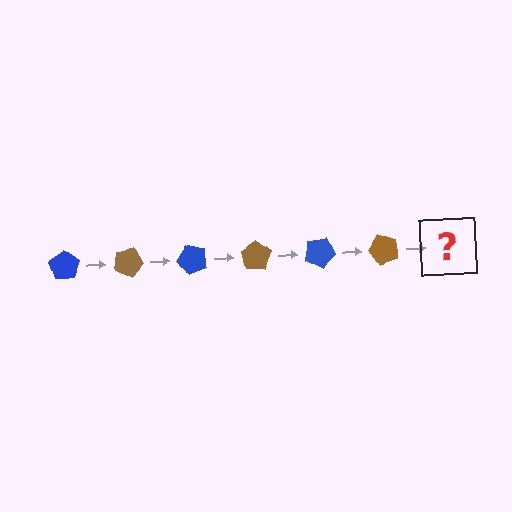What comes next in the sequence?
The next element should be a blue pentagon, rotated 150 degrees from the start.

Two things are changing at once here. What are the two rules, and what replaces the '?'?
The two rules are that it rotates 25 degrees each step and the color cycles through blue and brown. The '?' should be a blue pentagon, rotated 150 degrees from the start.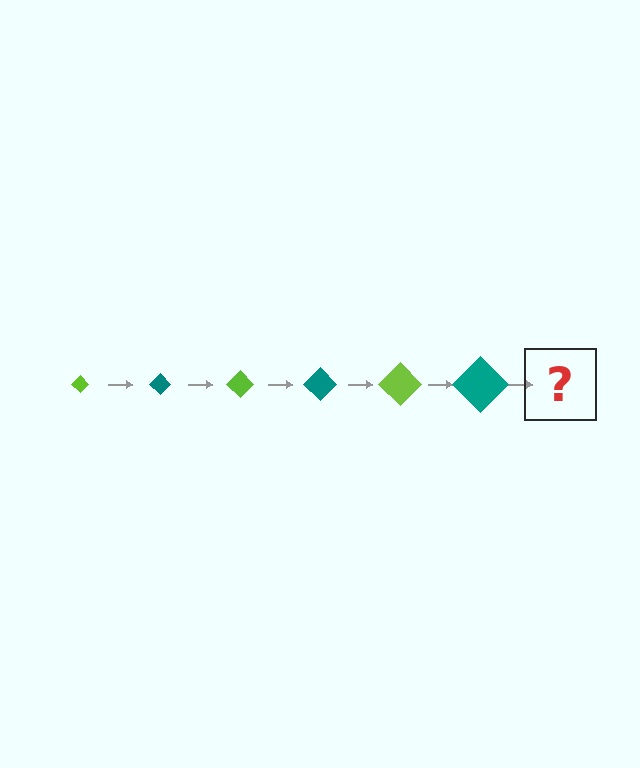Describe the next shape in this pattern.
It should be a lime diamond, larger than the previous one.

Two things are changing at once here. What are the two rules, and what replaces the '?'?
The two rules are that the diamond grows larger each step and the color cycles through lime and teal. The '?' should be a lime diamond, larger than the previous one.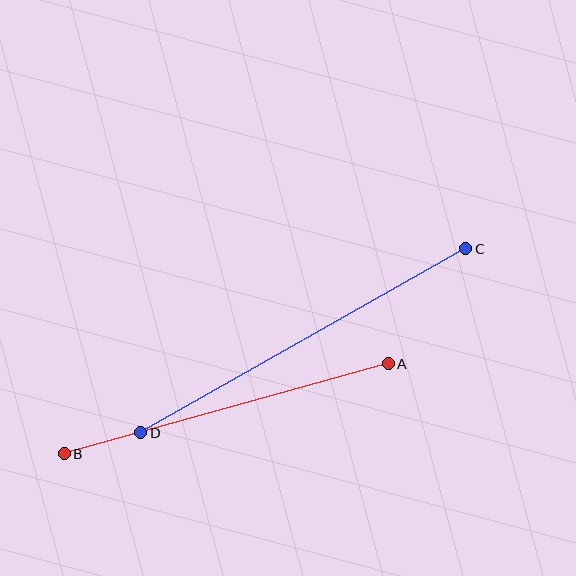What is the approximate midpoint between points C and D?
The midpoint is at approximately (303, 341) pixels.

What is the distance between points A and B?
The distance is approximately 336 pixels.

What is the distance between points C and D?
The distance is approximately 373 pixels.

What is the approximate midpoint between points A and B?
The midpoint is at approximately (226, 409) pixels.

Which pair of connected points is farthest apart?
Points C and D are farthest apart.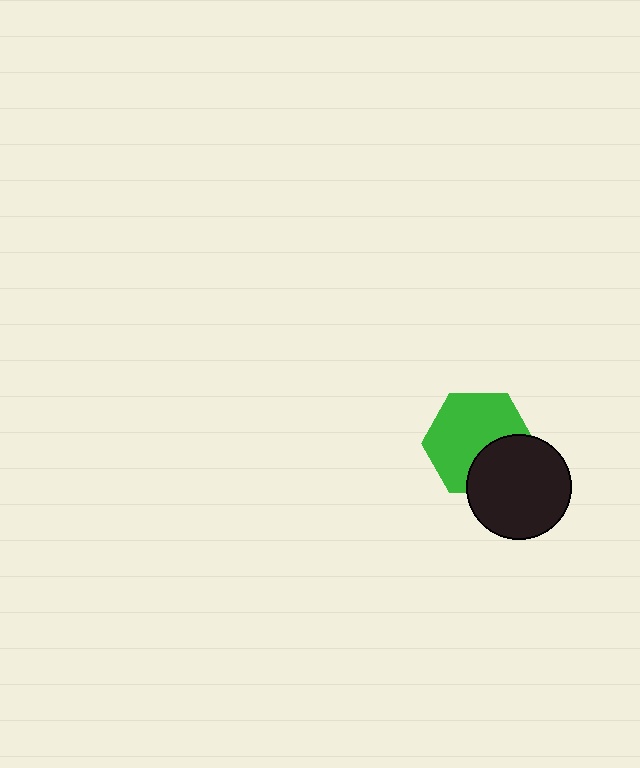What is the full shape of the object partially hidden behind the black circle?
The partially hidden object is a green hexagon.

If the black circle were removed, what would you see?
You would see the complete green hexagon.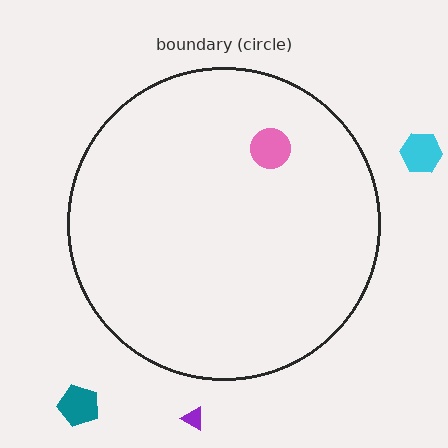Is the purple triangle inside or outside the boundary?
Outside.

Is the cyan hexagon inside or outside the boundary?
Outside.